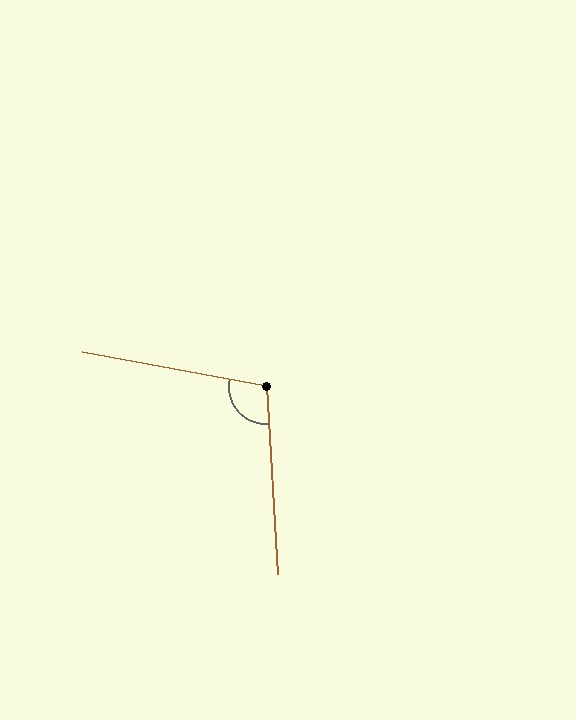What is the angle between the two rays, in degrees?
Approximately 104 degrees.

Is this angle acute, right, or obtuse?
It is obtuse.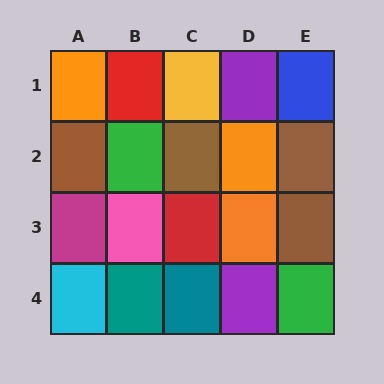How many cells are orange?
3 cells are orange.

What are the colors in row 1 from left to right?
Orange, red, yellow, purple, blue.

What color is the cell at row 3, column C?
Red.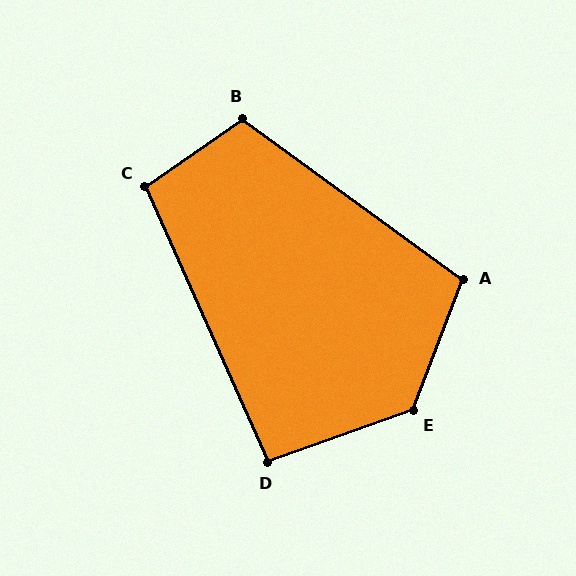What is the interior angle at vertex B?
Approximately 109 degrees (obtuse).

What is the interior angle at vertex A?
Approximately 105 degrees (obtuse).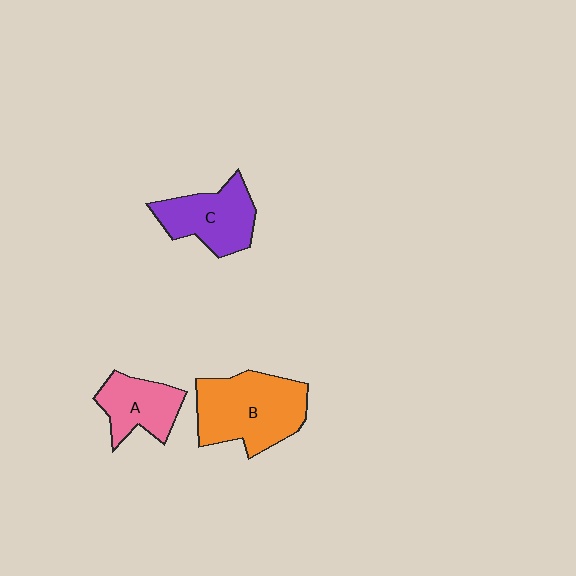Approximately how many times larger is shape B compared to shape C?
Approximately 1.4 times.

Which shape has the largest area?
Shape B (orange).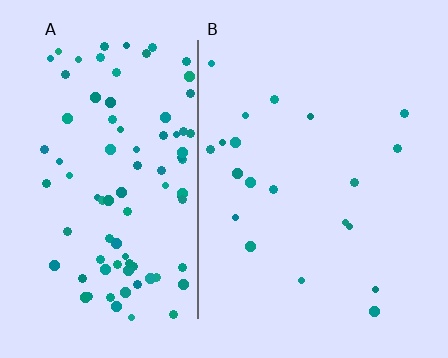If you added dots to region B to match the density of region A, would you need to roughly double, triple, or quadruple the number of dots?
Approximately quadruple.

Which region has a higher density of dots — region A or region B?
A (the left).